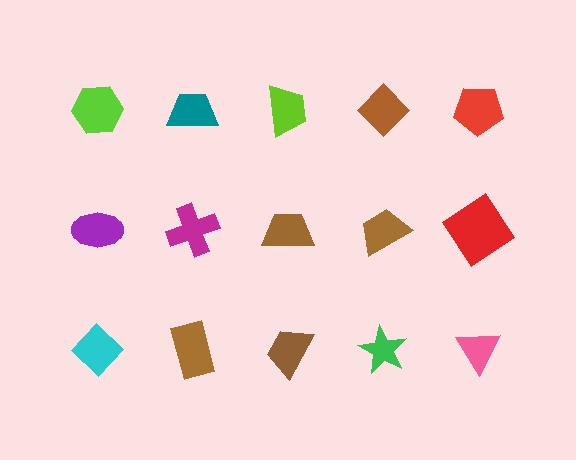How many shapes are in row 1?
5 shapes.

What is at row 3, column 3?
A brown trapezoid.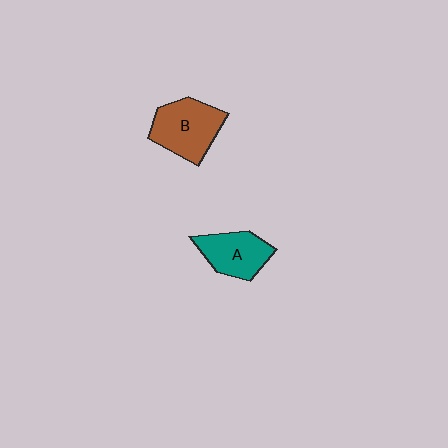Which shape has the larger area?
Shape B (brown).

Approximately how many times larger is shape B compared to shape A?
Approximately 1.2 times.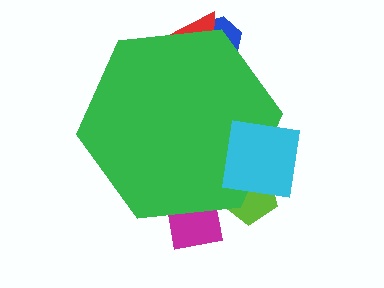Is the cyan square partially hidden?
No, the cyan square is fully visible.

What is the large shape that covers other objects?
A green hexagon.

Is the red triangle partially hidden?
Yes, the red triangle is partially hidden behind the green hexagon.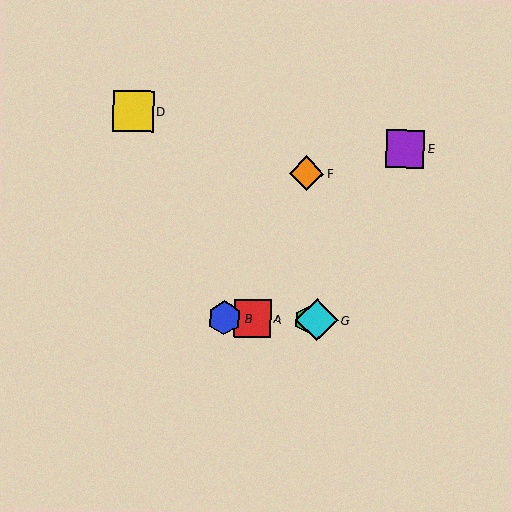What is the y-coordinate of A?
Object A is at y≈318.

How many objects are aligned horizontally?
4 objects (A, B, C, G) are aligned horizontally.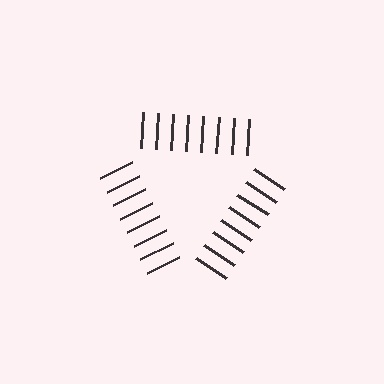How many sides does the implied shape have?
3 sides — the line-ends trace a triangle.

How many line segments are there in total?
24 — 8 along each of the 3 edges.